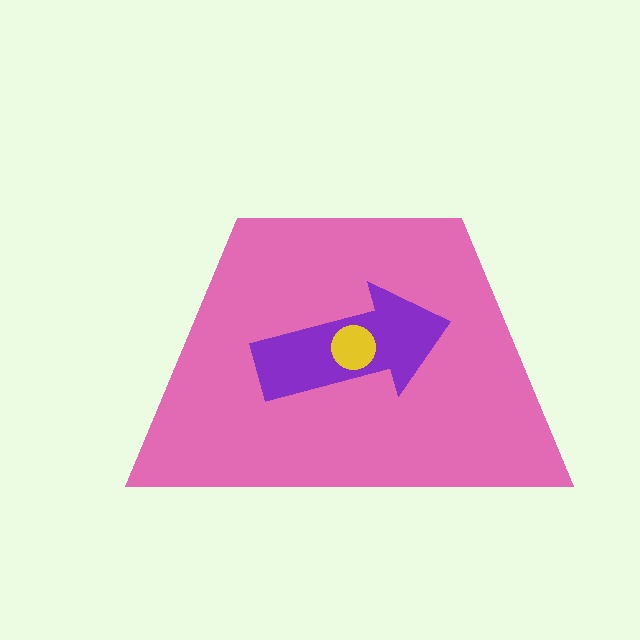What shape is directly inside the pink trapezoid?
The purple arrow.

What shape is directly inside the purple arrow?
The yellow circle.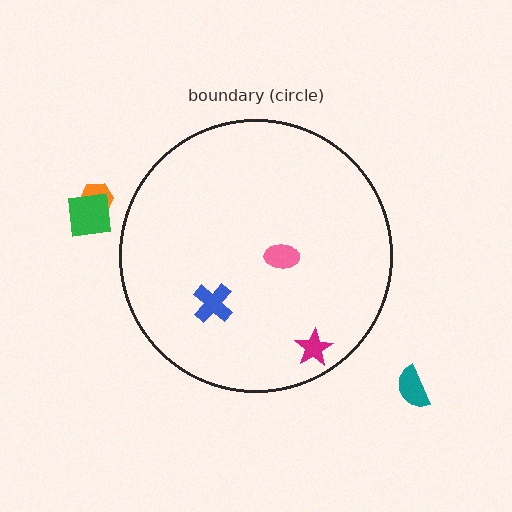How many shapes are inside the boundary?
3 inside, 3 outside.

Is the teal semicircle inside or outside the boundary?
Outside.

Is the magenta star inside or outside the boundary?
Inside.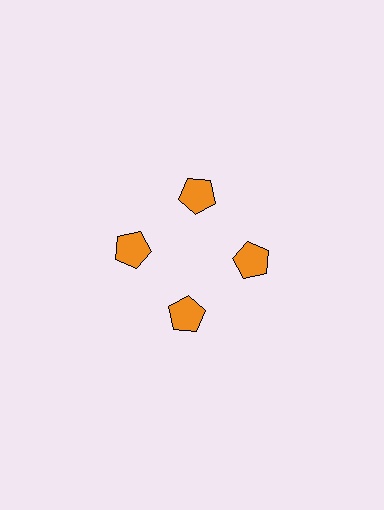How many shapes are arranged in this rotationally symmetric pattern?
There are 4 shapes, arranged in 4 groups of 1.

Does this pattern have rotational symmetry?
Yes, this pattern has 4-fold rotational symmetry. It looks the same after rotating 90 degrees around the center.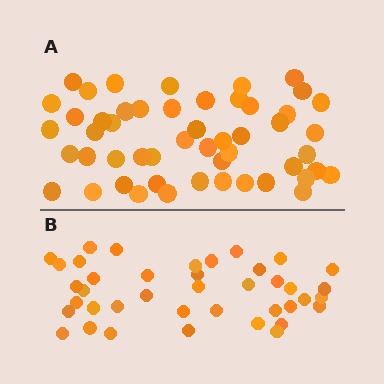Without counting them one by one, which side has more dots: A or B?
Region A (the top region) has more dots.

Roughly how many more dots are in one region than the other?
Region A has roughly 12 or so more dots than region B.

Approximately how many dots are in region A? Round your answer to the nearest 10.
About 50 dots. (The exact count is 51, which rounds to 50.)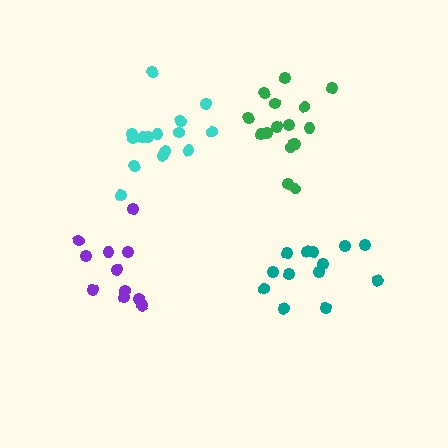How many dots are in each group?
Group 1: 13 dots, Group 2: 11 dots, Group 3: 16 dots, Group 4: 15 dots (55 total).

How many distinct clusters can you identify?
There are 4 distinct clusters.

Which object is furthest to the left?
The purple cluster is leftmost.